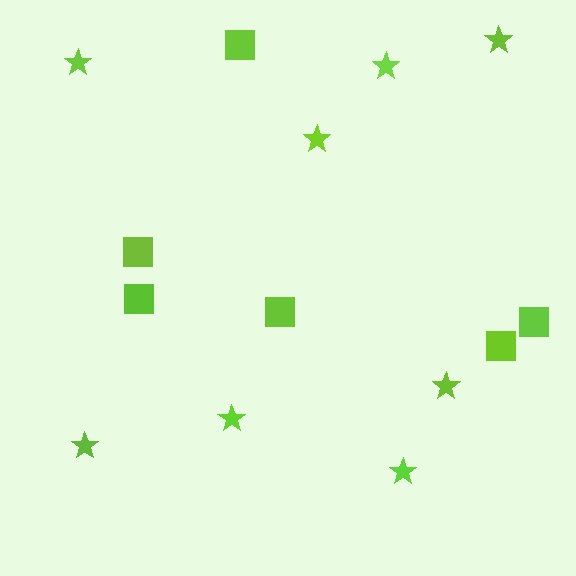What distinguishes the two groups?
There are 2 groups: one group of squares (6) and one group of stars (8).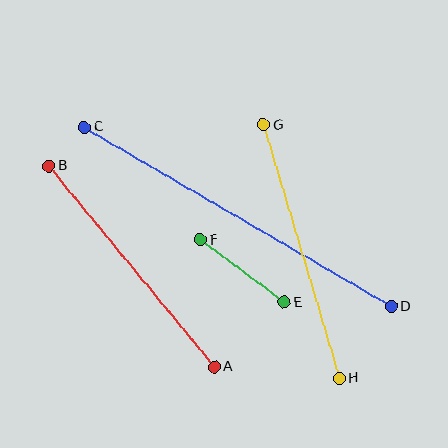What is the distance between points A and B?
The distance is approximately 260 pixels.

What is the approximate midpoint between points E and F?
The midpoint is at approximately (242, 271) pixels.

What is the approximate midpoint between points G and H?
The midpoint is at approximately (301, 252) pixels.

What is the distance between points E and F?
The distance is approximately 104 pixels.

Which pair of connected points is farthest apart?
Points C and D are farthest apart.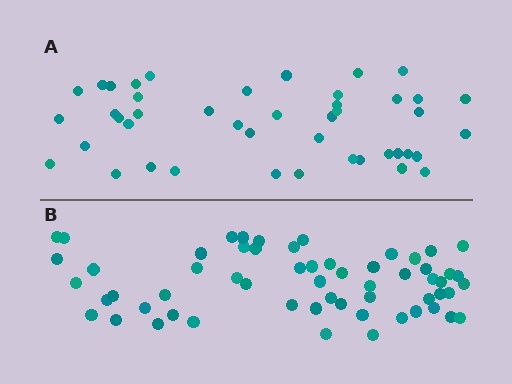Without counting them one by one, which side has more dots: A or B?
Region B (the bottom region) has more dots.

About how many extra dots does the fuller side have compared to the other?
Region B has approximately 15 more dots than region A.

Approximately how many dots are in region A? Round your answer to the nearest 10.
About 40 dots. (The exact count is 44, which rounds to 40.)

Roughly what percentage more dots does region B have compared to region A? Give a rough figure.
About 35% more.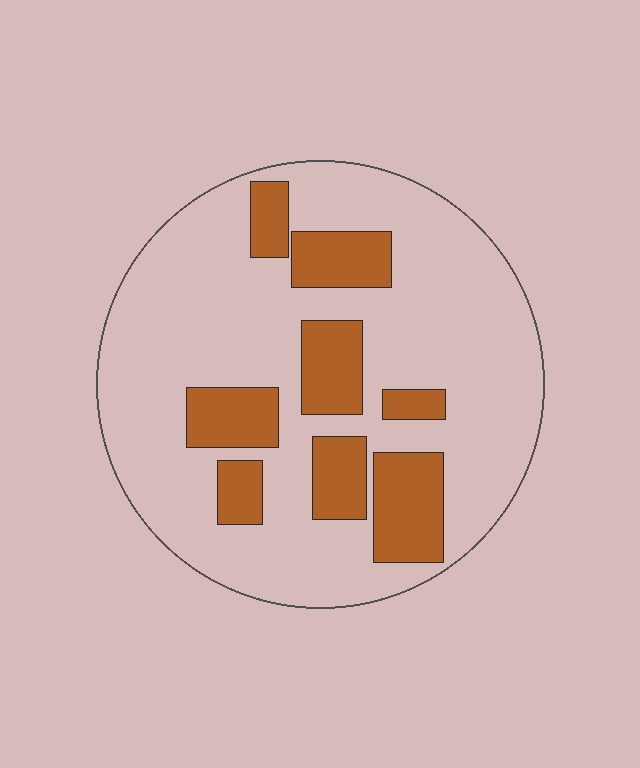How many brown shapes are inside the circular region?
8.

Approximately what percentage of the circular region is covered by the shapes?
Approximately 25%.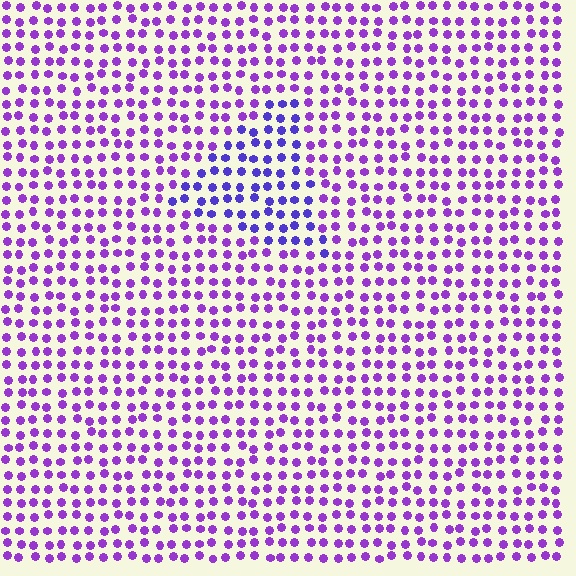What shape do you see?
I see a triangle.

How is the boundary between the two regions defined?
The boundary is defined purely by a slight shift in hue (about 28 degrees). Spacing, size, and orientation are identical on both sides.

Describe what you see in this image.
The image is filled with small purple elements in a uniform arrangement. A triangle-shaped region is visible where the elements are tinted to a slightly different hue, forming a subtle color boundary.